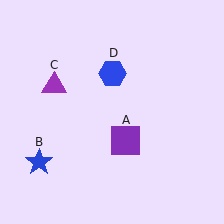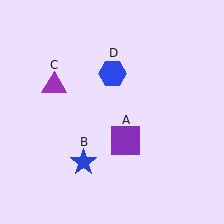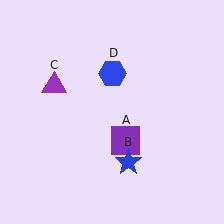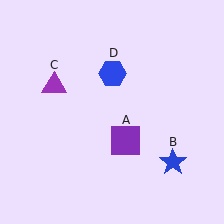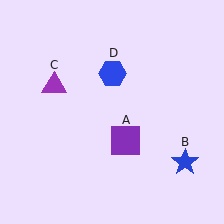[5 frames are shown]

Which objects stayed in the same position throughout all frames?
Purple square (object A) and purple triangle (object C) and blue hexagon (object D) remained stationary.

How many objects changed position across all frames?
1 object changed position: blue star (object B).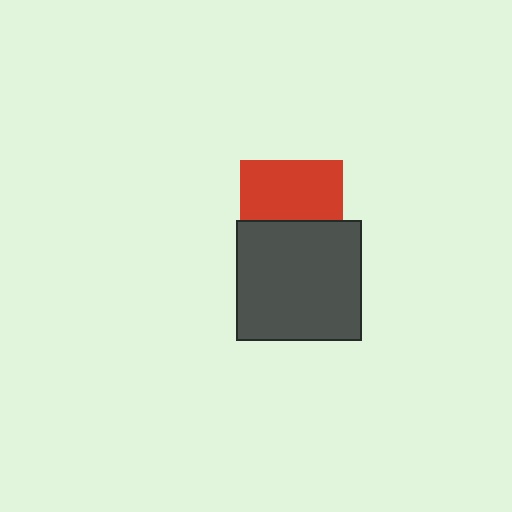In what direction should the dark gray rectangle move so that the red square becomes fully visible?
The dark gray rectangle should move down. That is the shortest direction to clear the overlap and leave the red square fully visible.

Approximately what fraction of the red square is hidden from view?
Roughly 42% of the red square is hidden behind the dark gray rectangle.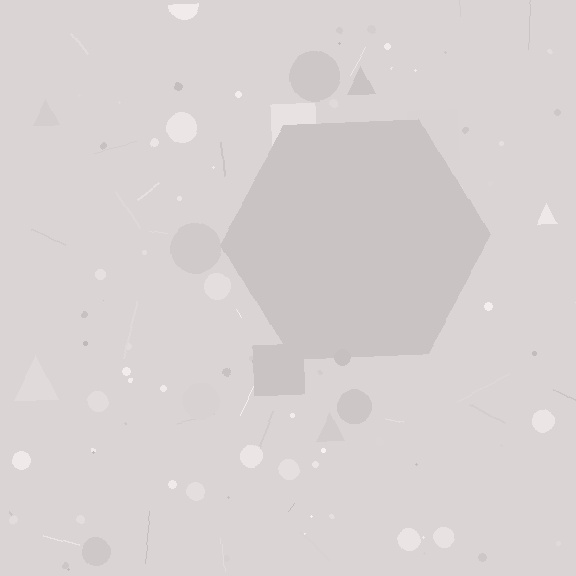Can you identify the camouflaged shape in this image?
The camouflaged shape is a hexagon.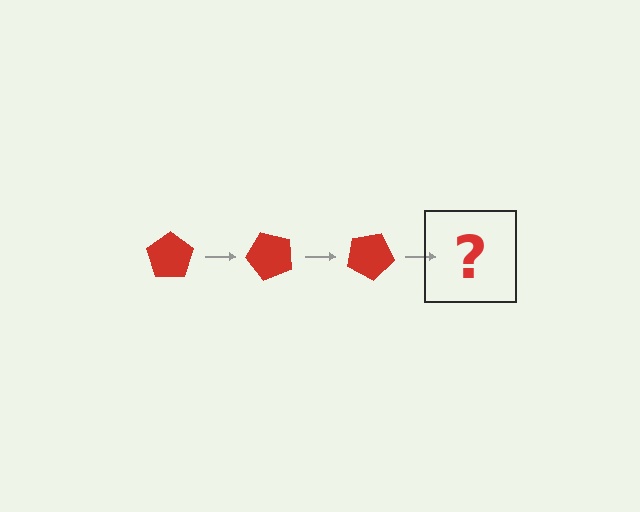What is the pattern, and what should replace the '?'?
The pattern is that the pentagon rotates 50 degrees each step. The '?' should be a red pentagon rotated 150 degrees.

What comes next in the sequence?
The next element should be a red pentagon rotated 150 degrees.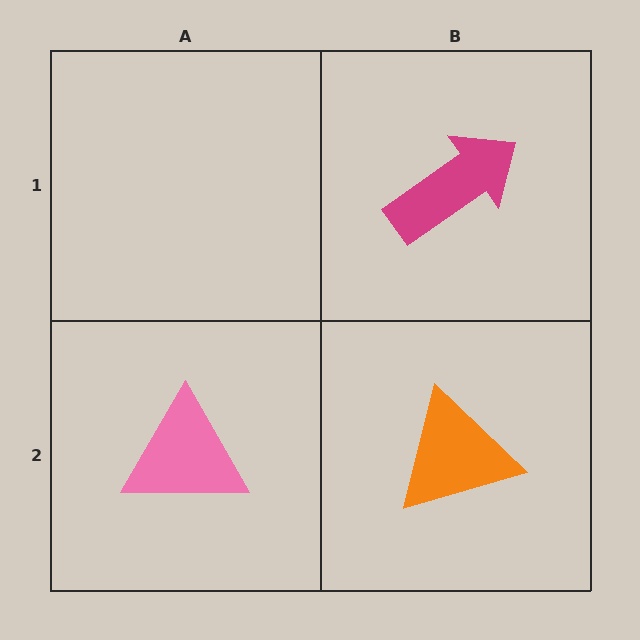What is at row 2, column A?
A pink triangle.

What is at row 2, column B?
An orange triangle.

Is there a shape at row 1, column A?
No, that cell is empty.